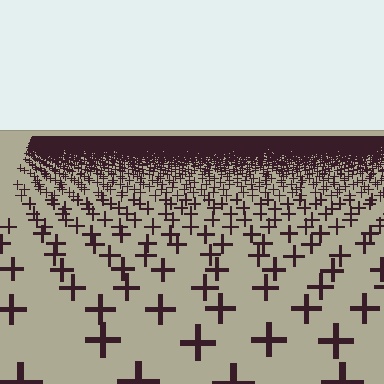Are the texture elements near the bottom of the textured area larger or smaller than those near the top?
Larger. Near the bottom, elements are closer to the viewer and appear at a bigger on-screen size.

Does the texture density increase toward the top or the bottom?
Density increases toward the top.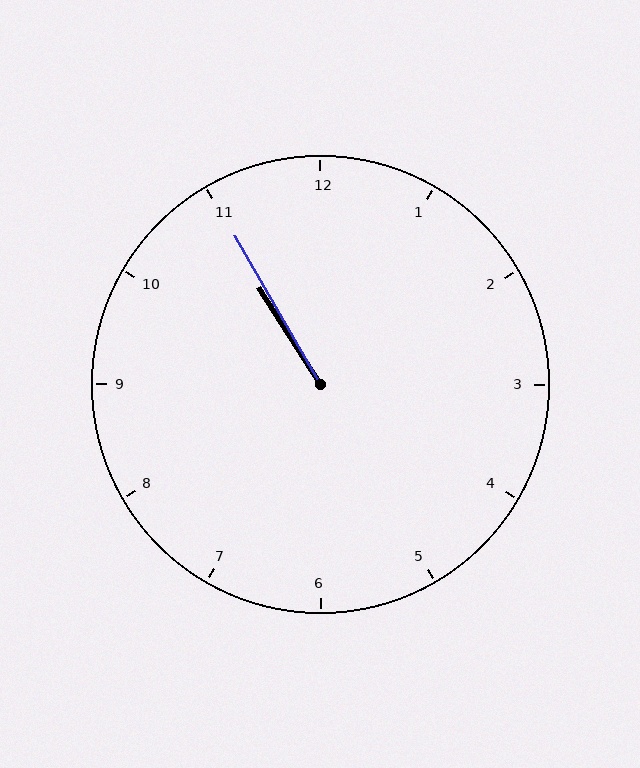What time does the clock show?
10:55.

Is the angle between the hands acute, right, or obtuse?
It is acute.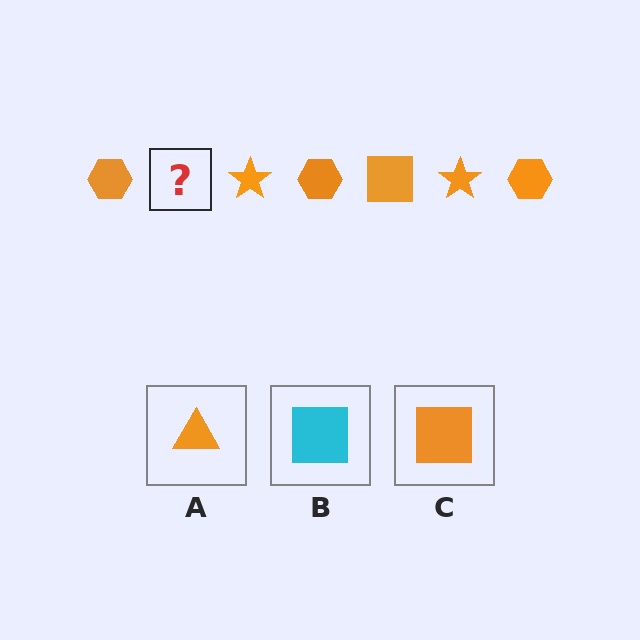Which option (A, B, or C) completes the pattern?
C.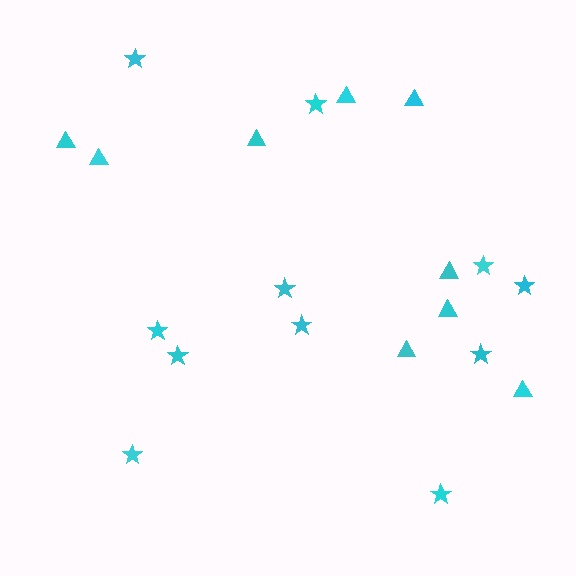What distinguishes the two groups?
There are 2 groups: one group of triangles (9) and one group of stars (11).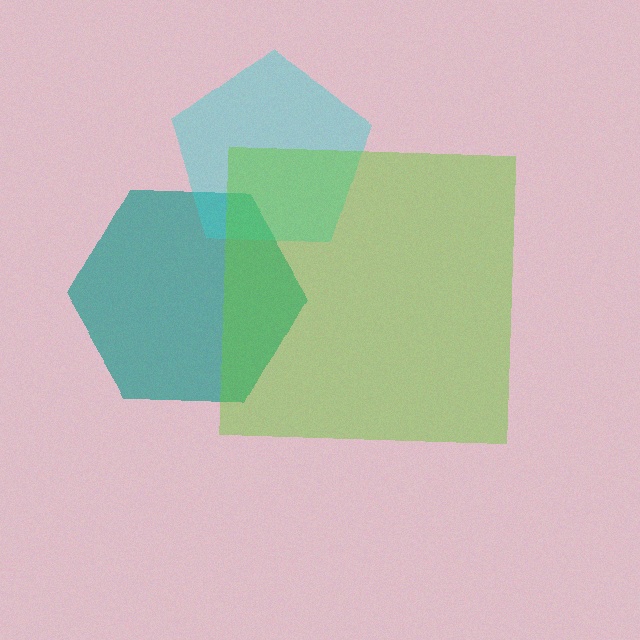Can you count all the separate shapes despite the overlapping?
Yes, there are 3 separate shapes.